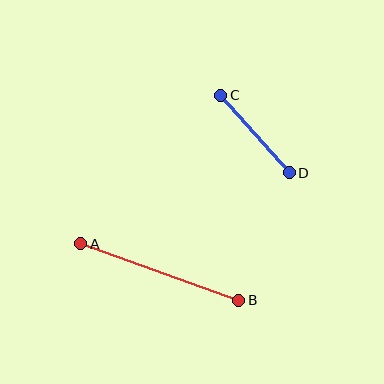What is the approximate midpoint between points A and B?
The midpoint is at approximately (160, 272) pixels.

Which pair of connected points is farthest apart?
Points A and B are farthest apart.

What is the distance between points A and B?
The distance is approximately 168 pixels.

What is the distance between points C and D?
The distance is approximately 104 pixels.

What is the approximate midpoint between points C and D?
The midpoint is at approximately (255, 134) pixels.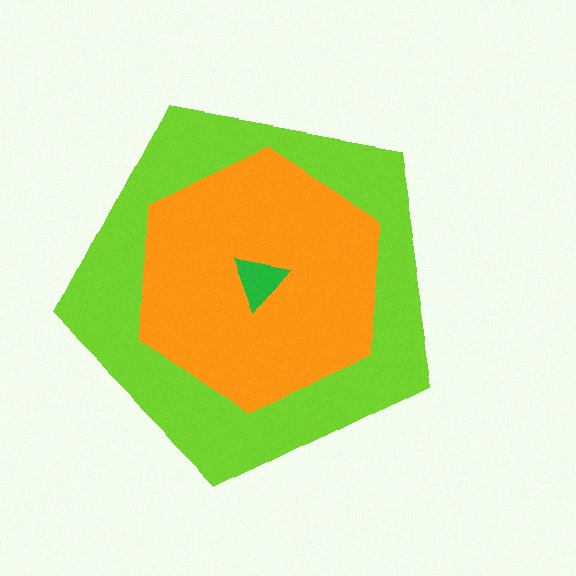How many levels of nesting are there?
3.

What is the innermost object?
The green triangle.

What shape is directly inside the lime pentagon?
The orange hexagon.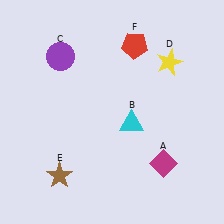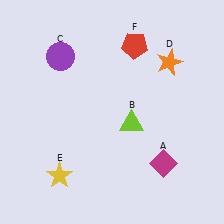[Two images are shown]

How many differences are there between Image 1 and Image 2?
There are 3 differences between the two images.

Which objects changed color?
B changed from cyan to lime. D changed from yellow to orange. E changed from brown to yellow.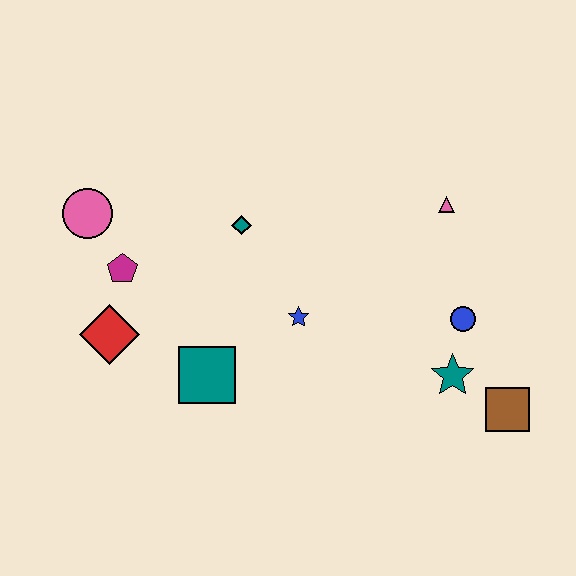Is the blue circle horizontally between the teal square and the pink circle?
No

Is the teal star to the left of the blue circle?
Yes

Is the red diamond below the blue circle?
Yes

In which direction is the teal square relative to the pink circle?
The teal square is below the pink circle.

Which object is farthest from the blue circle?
The pink circle is farthest from the blue circle.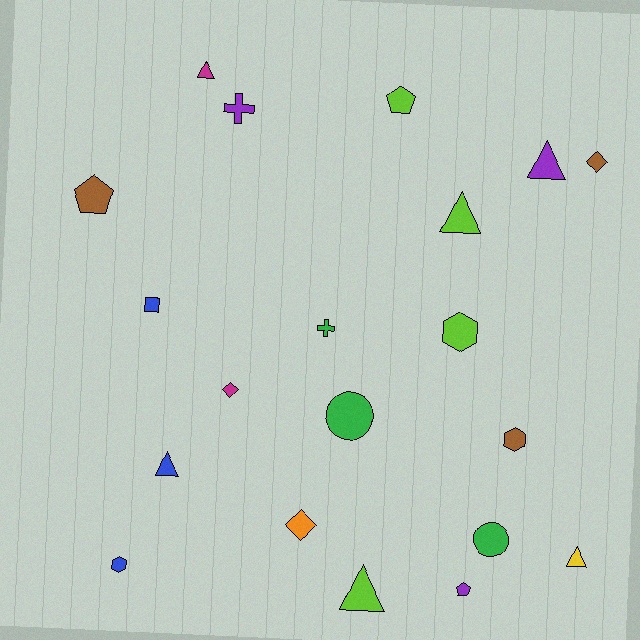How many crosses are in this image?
There are 2 crosses.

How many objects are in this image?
There are 20 objects.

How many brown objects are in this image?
There are 3 brown objects.